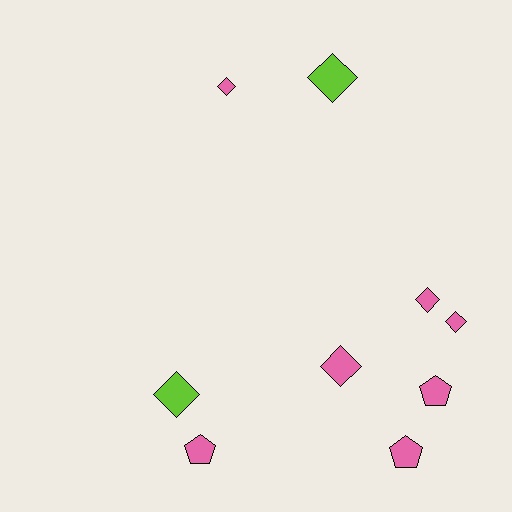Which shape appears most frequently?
Diamond, with 6 objects.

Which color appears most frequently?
Pink, with 7 objects.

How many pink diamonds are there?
There are 4 pink diamonds.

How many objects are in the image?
There are 9 objects.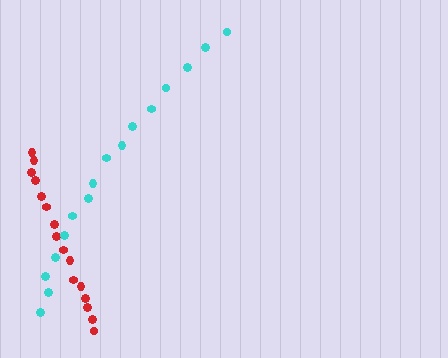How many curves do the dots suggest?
There are 2 distinct paths.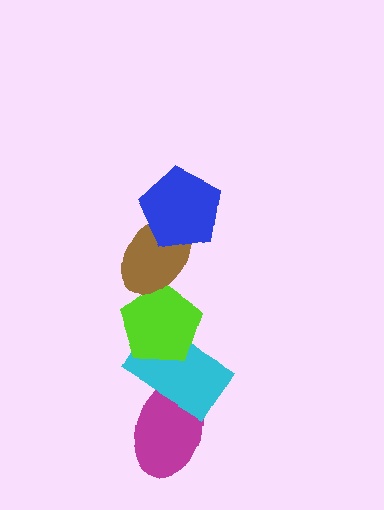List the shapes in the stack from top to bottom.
From top to bottom: the blue pentagon, the brown ellipse, the lime pentagon, the cyan rectangle, the magenta ellipse.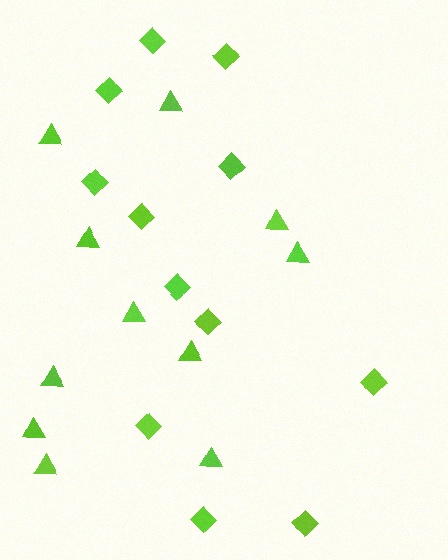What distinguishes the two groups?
There are 2 groups: one group of diamonds (12) and one group of triangles (11).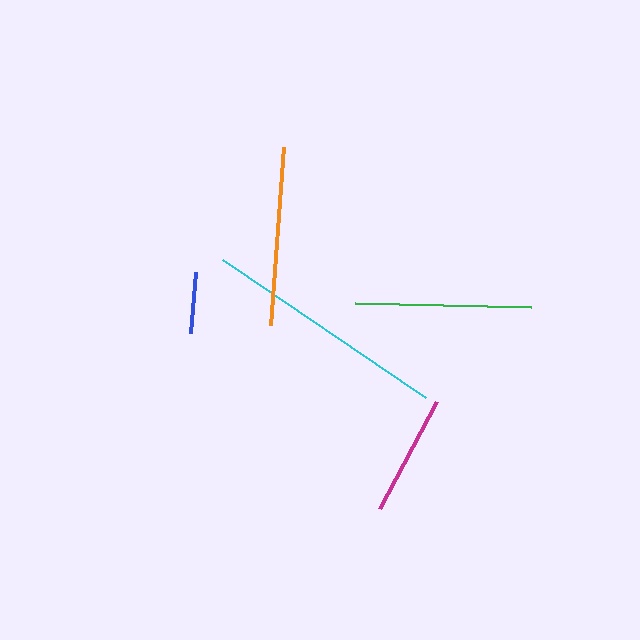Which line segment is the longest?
The cyan line is the longest at approximately 245 pixels.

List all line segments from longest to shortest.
From longest to shortest: cyan, orange, green, magenta, blue.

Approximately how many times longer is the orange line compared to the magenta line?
The orange line is approximately 1.5 times the length of the magenta line.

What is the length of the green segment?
The green segment is approximately 176 pixels long.